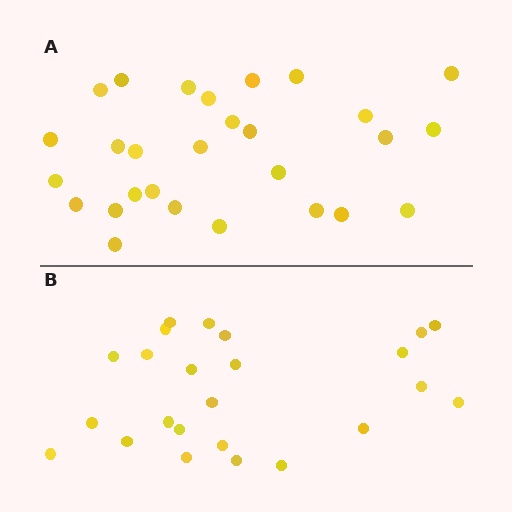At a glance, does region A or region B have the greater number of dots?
Region A (the top region) has more dots.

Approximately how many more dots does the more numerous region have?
Region A has about 4 more dots than region B.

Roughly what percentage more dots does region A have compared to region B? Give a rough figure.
About 15% more.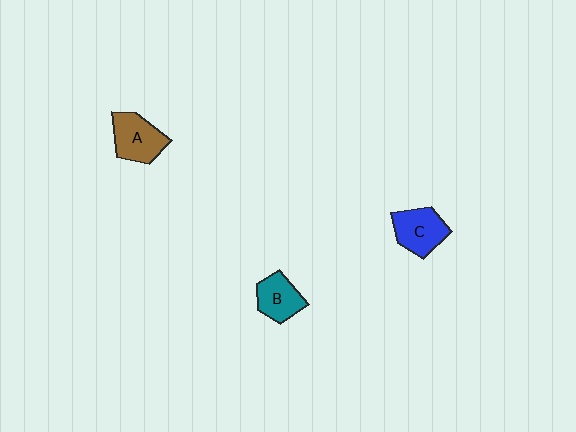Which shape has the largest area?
Shape A (brown).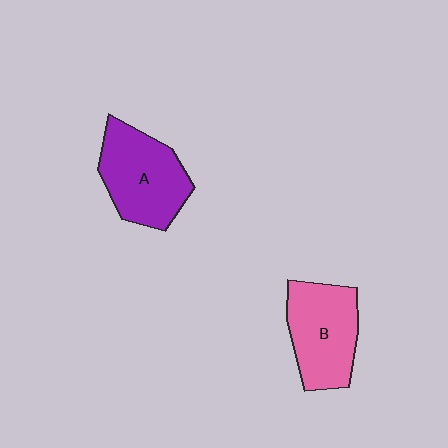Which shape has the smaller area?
Shape B (pink).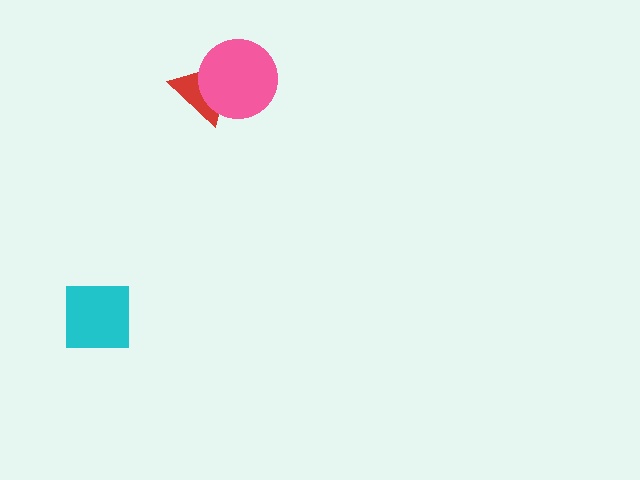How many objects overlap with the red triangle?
1 object overlaps with the red triangle.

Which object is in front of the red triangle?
The pink circle is in front of the red triangle.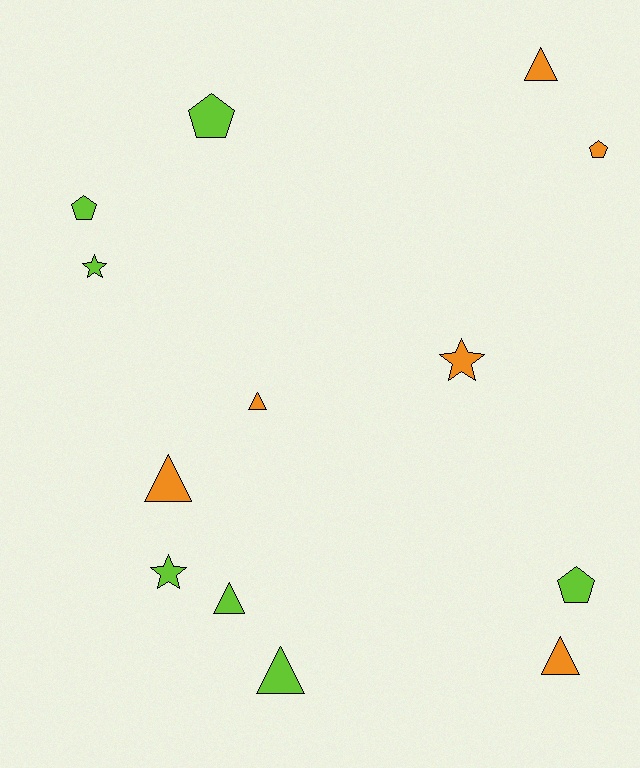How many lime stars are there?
There are 2 lime stars.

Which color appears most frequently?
Lime, with 7 objects.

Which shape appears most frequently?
Triangle, with 6 objects.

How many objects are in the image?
There are 13 objects.